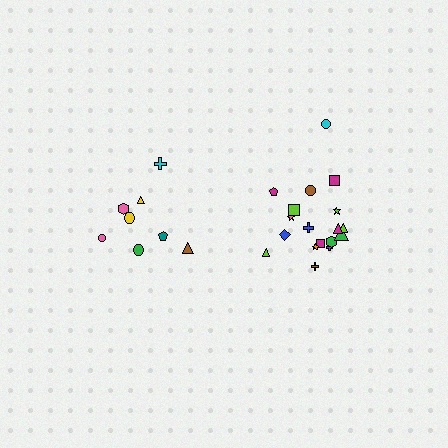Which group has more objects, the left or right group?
The right group.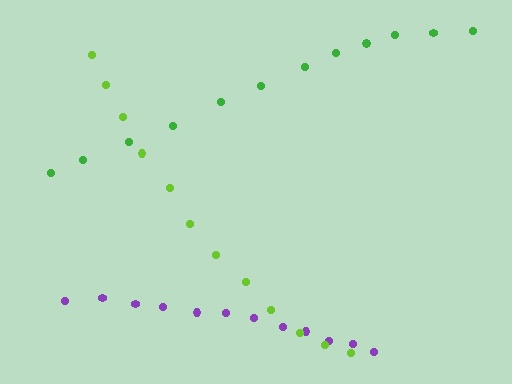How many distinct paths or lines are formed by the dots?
There are 3 distinct paths.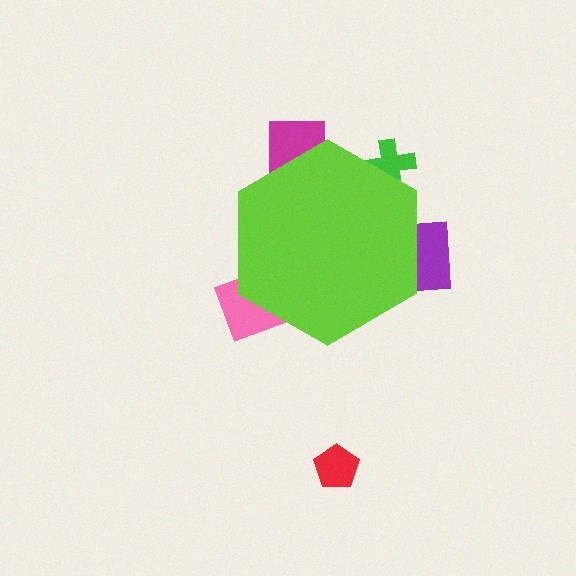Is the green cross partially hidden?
Yes, the green cross is partially hidden behind the lime hexagon.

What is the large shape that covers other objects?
A lime hexagon.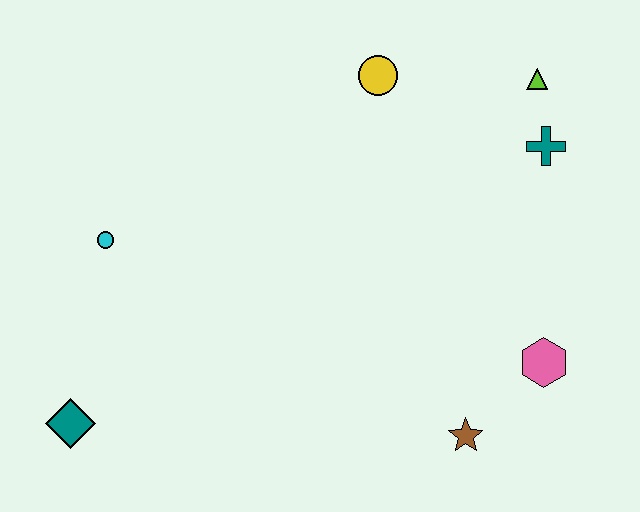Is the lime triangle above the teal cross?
Yes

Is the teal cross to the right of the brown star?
Yes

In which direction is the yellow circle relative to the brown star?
The yellow circle is above the brown star.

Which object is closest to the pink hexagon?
The brown star is closest to the pink hexagon.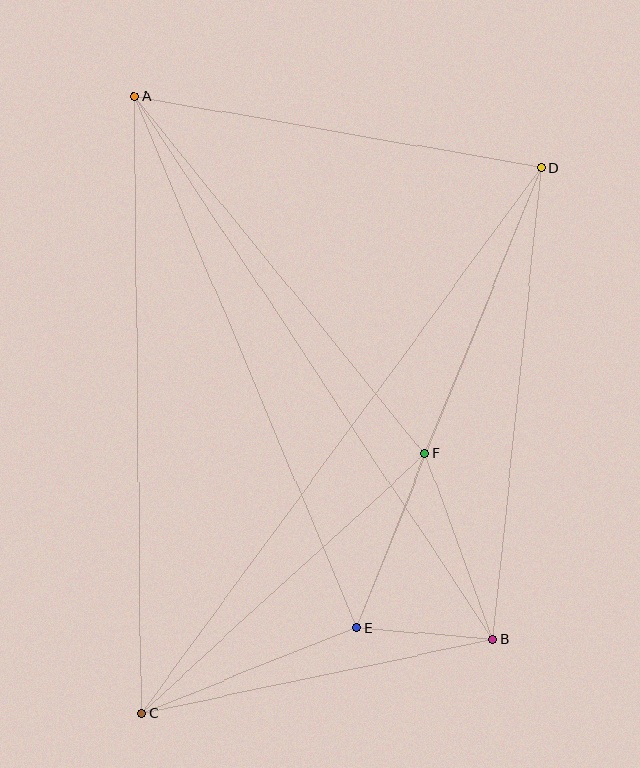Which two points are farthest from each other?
Points C and D are farthest from each other.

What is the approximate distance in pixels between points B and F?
The distance between B and F is approximately 198 pixels.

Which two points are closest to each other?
Points B and E are closest to each other.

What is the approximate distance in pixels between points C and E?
The distance between C and E is approximately 232 pixels.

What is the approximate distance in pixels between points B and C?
The distance between B and C is approximately 359 pixels.